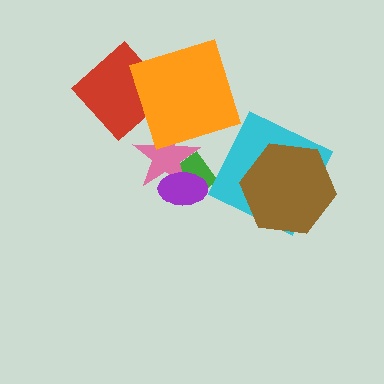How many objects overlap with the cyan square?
1 object overlaps with the cyan square.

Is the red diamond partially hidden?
Yes, it is partially covered by another shape.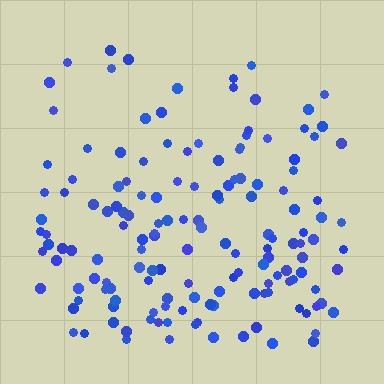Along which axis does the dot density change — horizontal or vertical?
Vertical.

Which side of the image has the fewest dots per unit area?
The top.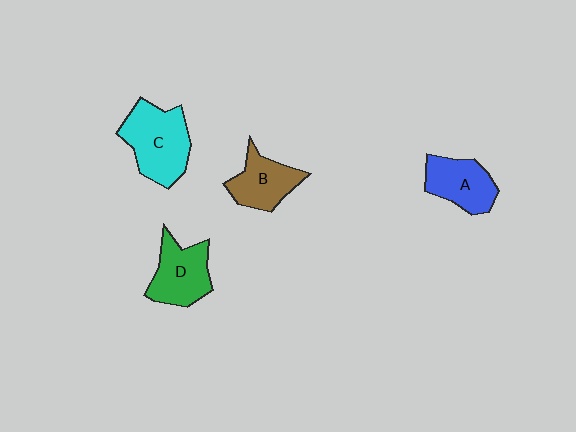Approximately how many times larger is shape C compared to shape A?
Approximately 1.4 times.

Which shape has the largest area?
Shape C (cyan).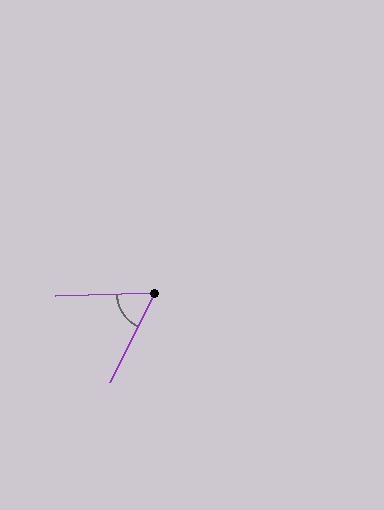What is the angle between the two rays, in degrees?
Approximately 62 degrees.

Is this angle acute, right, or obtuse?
It is acute.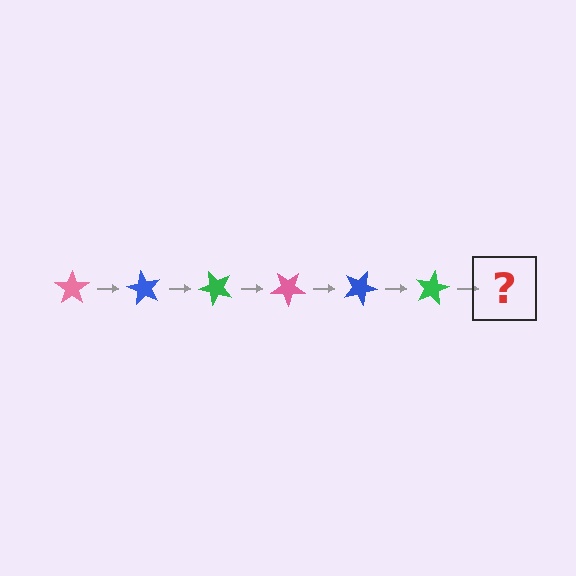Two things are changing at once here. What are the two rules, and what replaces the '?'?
The two rules are that it rotates 60 degrees each step and the color cycles through pink, blue, and green. The '?' should be a pink star, rotated 360 degrees from the start.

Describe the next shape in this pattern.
It should be a pink star, rotated 360 degrees from the start.